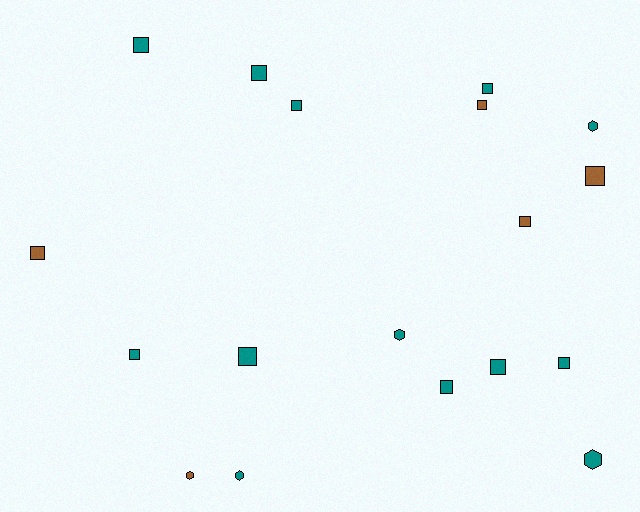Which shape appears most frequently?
Square, with 13 objects.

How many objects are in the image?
There are 18 objects.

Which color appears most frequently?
Teal, with 13 objects.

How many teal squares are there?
There are 9 teal squares.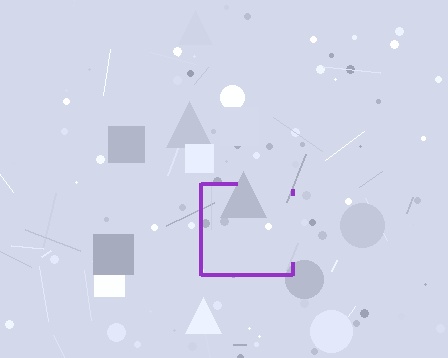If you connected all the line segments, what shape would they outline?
They would outline a square.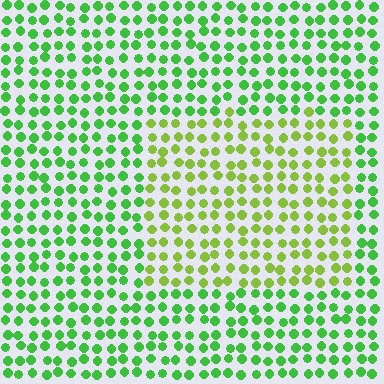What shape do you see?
I see a rectangle.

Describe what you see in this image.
The image is filled with small green elements in a uniform arrangement. A rectangle-shaped region is visible where the elements are tinted to a slightly different hue, forming a subtle color boundary.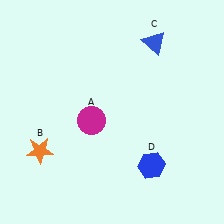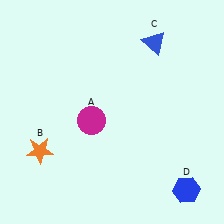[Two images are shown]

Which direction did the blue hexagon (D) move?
The blue hexagon (D) moved right.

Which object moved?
The blue hexagon (D) moved right.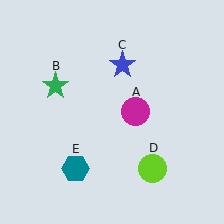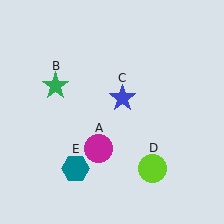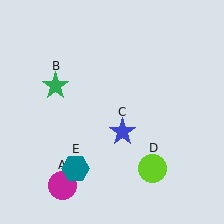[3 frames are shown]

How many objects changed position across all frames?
2 objects changed position: magenta circle (object A), blue star (object C).